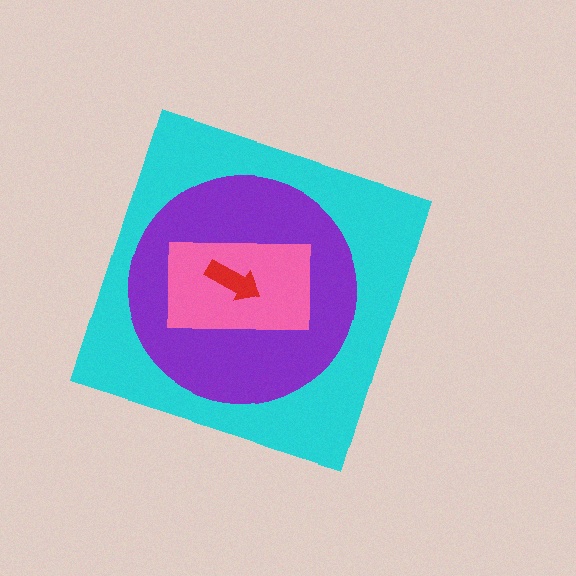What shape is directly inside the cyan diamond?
The purple circle.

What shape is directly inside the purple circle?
The pink rectangle.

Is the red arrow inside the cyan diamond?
Yes.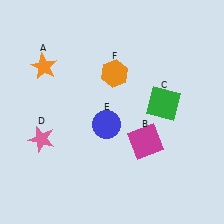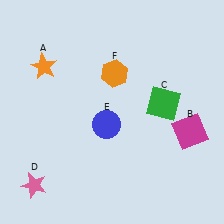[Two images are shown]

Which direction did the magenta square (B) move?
The magenta square (B) moved right.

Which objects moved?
The objects that moved are: the magenta square (B), the pink star (D).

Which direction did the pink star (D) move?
The pink star (D) moved down.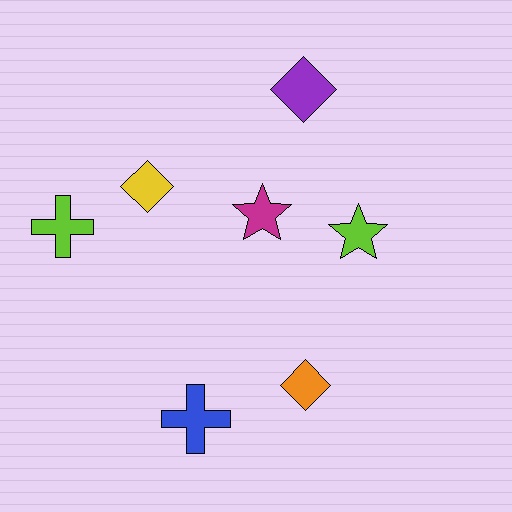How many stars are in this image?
There are 2 stars.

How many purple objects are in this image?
There is 1 purple object.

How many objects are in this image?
There are 7 objects.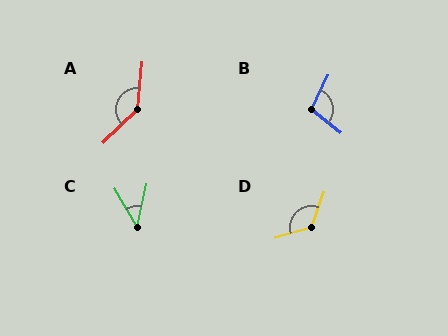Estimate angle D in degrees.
Approximately 125 degrees.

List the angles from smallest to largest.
C (42°), B (102°), D (125°), A (140°).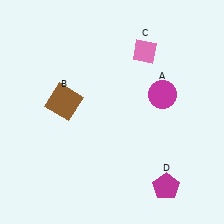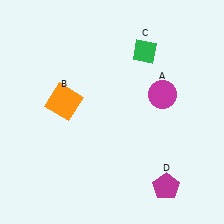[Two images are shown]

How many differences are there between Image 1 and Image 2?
There are 2 differences between the two images.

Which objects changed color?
B changed from brown to orange. C changed from pink to green.